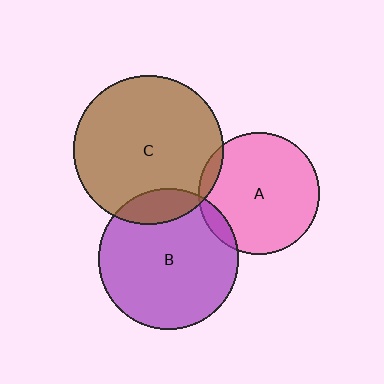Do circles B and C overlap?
Yes.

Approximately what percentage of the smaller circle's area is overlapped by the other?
Approximately 15%.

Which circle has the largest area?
Circle C (brown).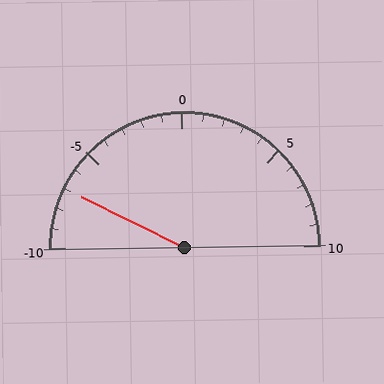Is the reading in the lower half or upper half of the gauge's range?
The reading is in the lower half of the range (-10 to 10).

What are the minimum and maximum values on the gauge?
The gauge ranges from -10 to 10.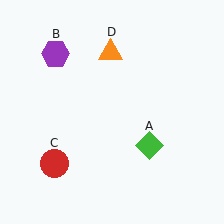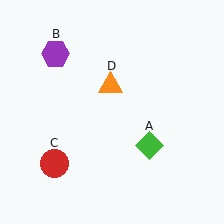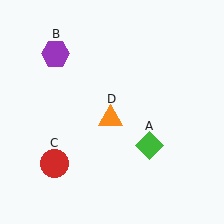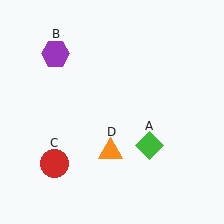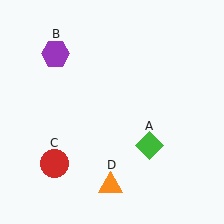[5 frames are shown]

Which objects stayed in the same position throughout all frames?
Green diamond (object A) and purple hexagon (object B) and red circle (object C) remained stationary.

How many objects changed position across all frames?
1 object changed position: orange triangle (object D).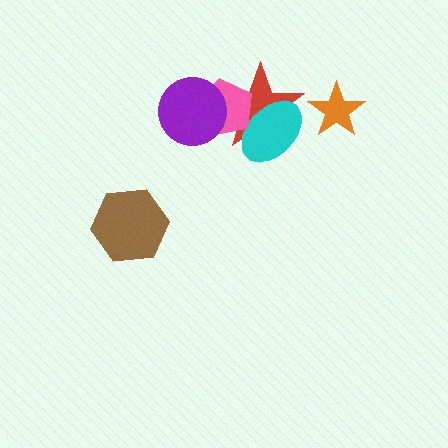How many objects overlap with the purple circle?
2 objects overlap with the purple circle.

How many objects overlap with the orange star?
0 objects overlap with the orange star.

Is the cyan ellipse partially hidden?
Yes, it is partially covered by another shape.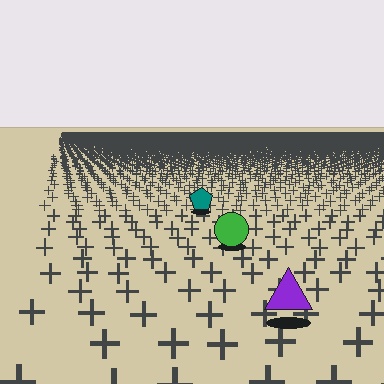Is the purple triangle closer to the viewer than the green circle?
Yes. The purple triangle is closer — you can tell from the texture gradient: the ground texture is coarser near it.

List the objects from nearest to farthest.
From nearest to farthest: the purple triangle, the green circle, the teal pentagon.